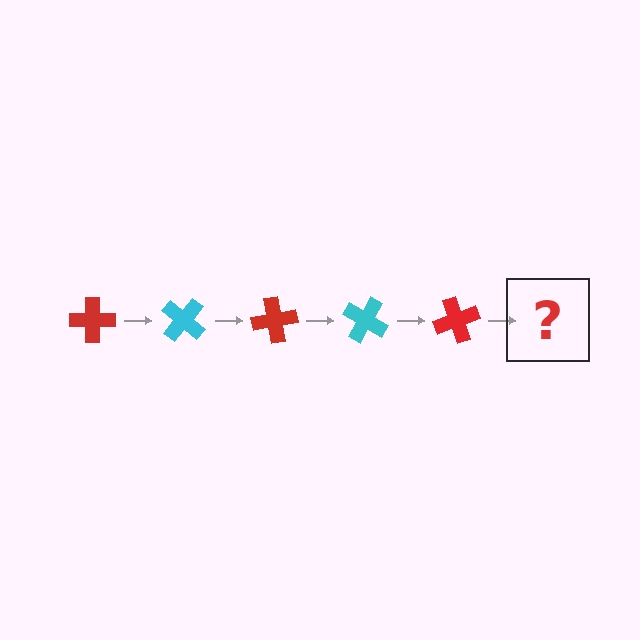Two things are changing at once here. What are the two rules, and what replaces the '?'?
The two rules are that it rotates 40 degrees each step and the color cycles through red and cyan. The '?' should be a cyan cross, rotated 200 degrees from the start.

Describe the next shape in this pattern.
It should be a cyan cross, rotated 200 degrees from the start.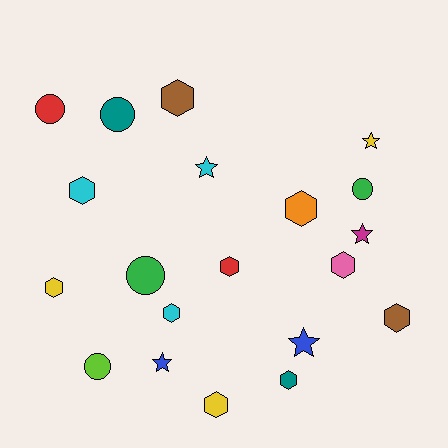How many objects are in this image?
There are 20 objects.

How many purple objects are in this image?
There are no purple objects.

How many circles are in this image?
There are 5 circles.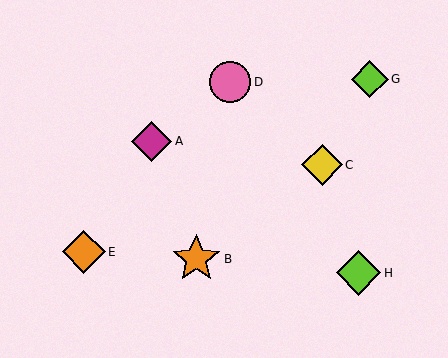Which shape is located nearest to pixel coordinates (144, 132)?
The magenta diamond (labeled A) at (151, 141) is nearest to that location.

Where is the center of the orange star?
The center of the orange star is at (196, 259).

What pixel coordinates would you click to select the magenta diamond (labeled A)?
Click at (151, 141) to select the magenta diamond A.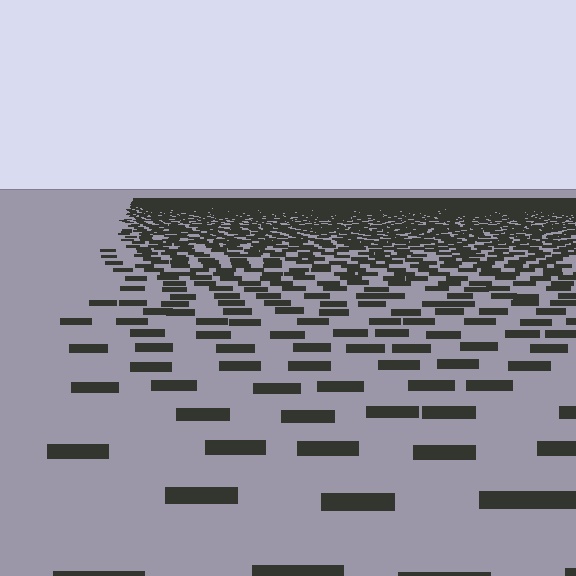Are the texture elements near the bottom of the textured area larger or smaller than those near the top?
Larger. Near the bottom, elements are closer to the viewer and appear at a bigger on-screen size.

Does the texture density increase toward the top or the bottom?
Density increases toward the top.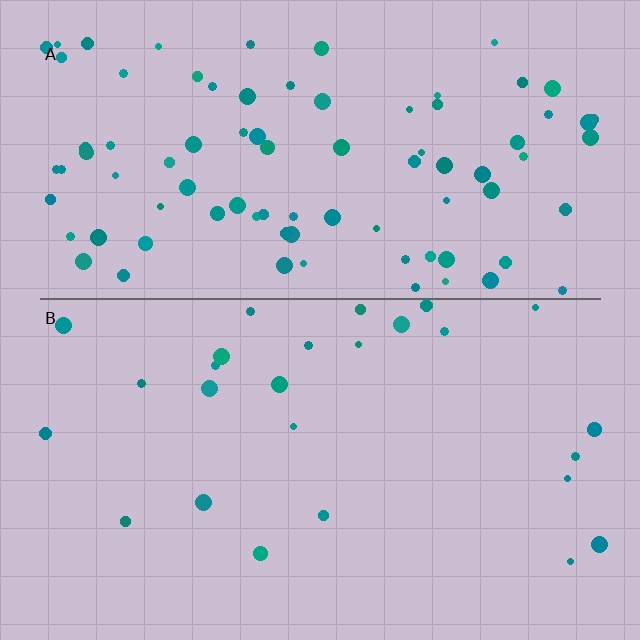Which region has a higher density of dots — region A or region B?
A (the top).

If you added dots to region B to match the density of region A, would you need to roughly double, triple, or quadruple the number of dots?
Approximately triple.